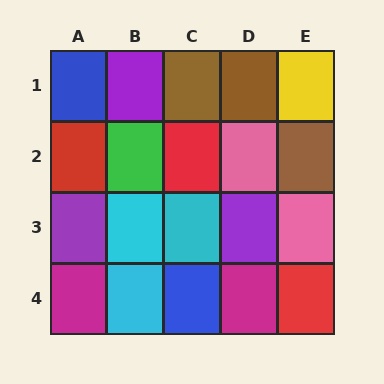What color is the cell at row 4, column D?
Magenta.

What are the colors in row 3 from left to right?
Purple, cyan, cyan, purple, pink.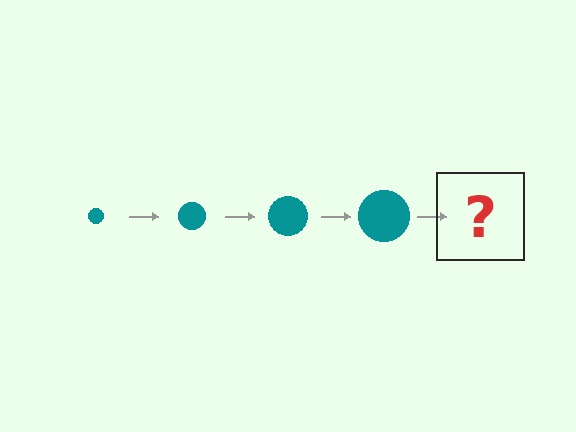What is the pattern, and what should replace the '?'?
The pattern is that the circle gets progressively larger each step. The '?' should be a teal circle, larger than the previous one.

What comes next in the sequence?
The next element should be a teal circle, larger than the previous one.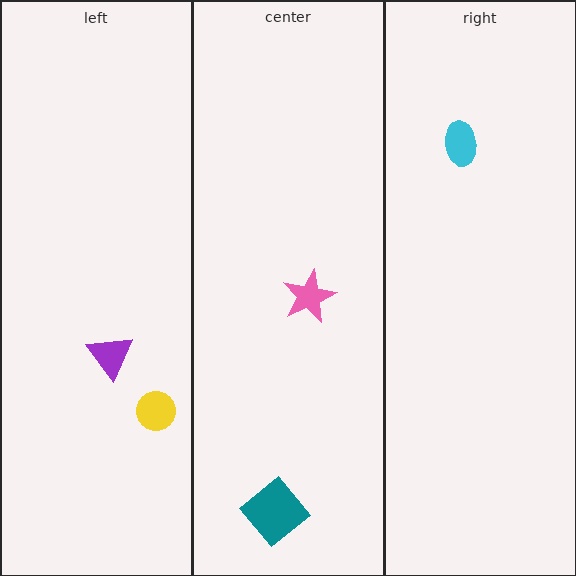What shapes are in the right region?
The cyan ellipse.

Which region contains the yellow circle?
The left region.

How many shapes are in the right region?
1.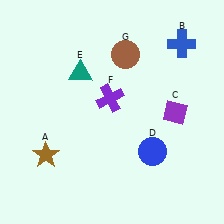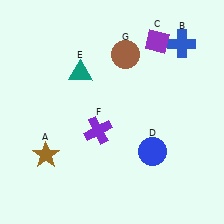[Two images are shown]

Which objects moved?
The objects that moved are: the purple diamond (C), the purple cross (F).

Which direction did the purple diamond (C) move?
The purple diamond (C) moved up.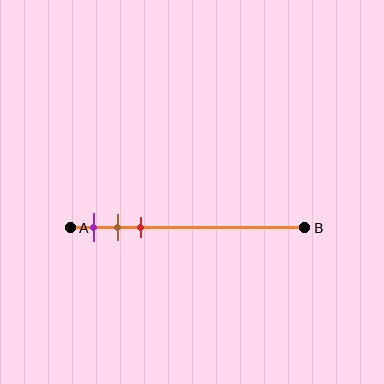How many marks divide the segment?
There are 3 marks dividing the segment.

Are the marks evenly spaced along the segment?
Yes, the marks are approximately evenly spaced.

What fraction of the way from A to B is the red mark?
The red mark is approximately 30% (0.3) of the way from A to B.